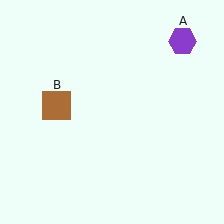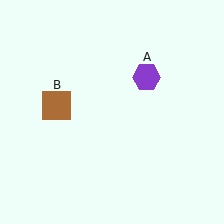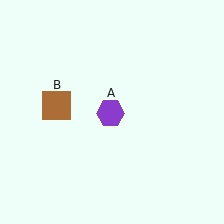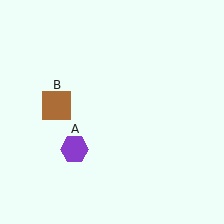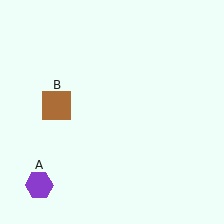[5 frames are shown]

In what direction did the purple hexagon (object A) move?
The purple hexagon (object A) moved down and to the left.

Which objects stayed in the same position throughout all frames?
Brown square (object B) remained stationary.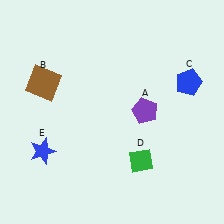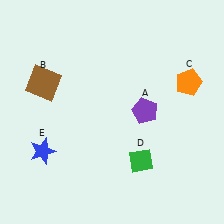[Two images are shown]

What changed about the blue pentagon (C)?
In Image 1, C is blue. In Image 2, it changed to orange.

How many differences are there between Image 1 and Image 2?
There is 1 difference between the two images.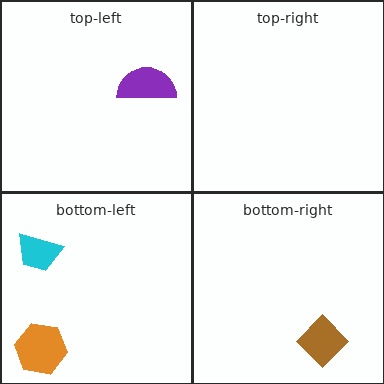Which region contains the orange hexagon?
The bottom-left region.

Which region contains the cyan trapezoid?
The bottom-left region.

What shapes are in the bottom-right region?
The brown diamond.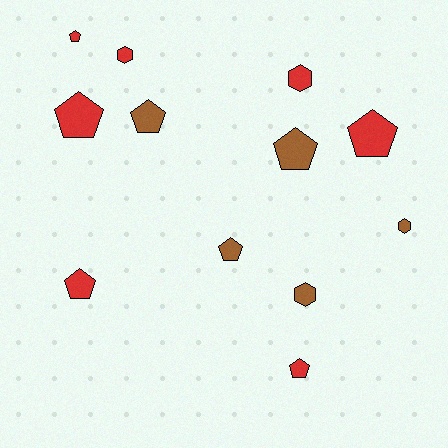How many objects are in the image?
There are 12 objects.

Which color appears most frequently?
Red, with 7 objects.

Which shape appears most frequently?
Pentagon, with 8 objects.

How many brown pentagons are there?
There are 3 brown pentagons.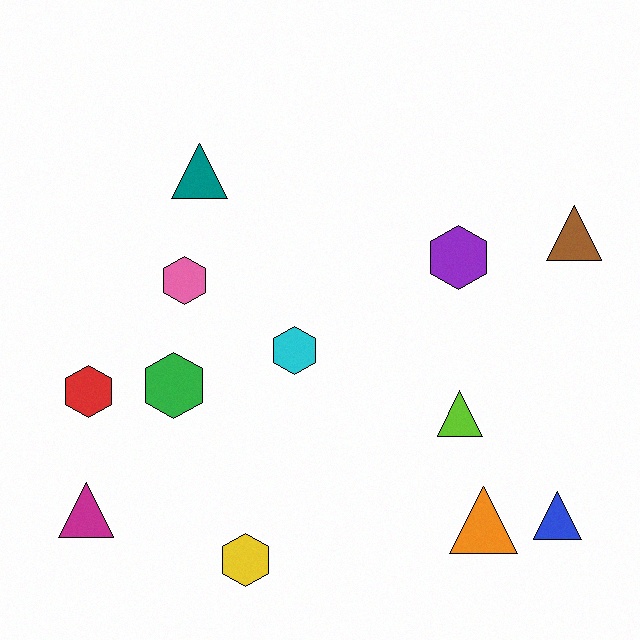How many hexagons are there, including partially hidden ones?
There are 6 hexagons.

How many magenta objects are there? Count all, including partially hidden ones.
There is 1 magenta object.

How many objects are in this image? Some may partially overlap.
There are 12 objects.